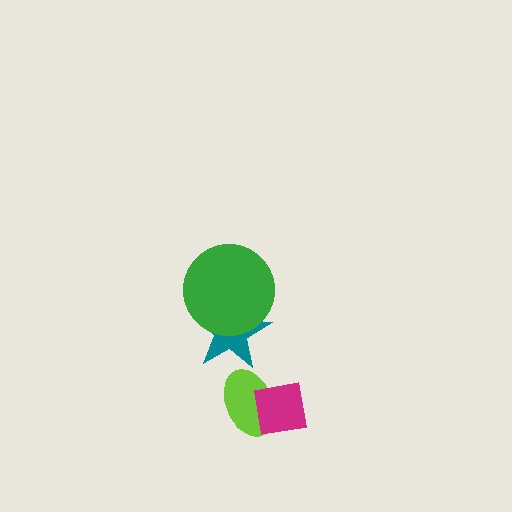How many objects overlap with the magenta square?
1 object overlaps with the magenta square.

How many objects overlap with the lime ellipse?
1 object overlaps with the lime ellipse.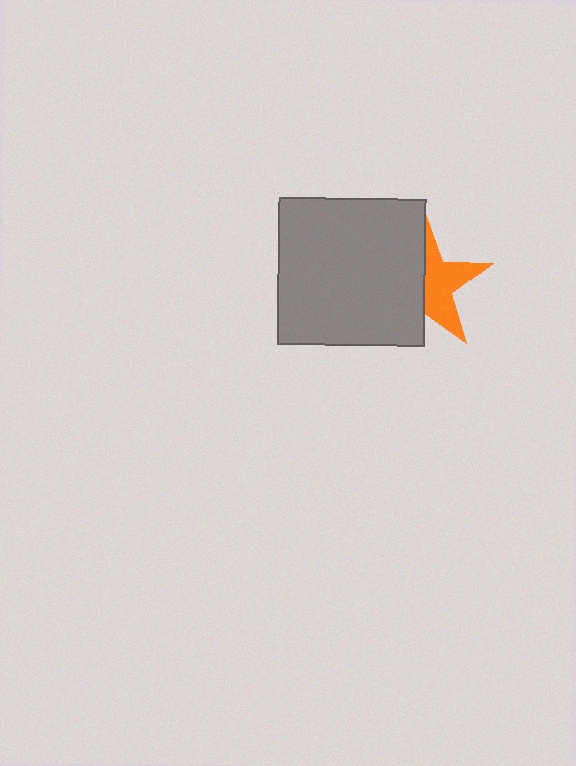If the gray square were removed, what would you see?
You would see the complete orange star.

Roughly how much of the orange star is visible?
About half of it is visible (roughly 49%).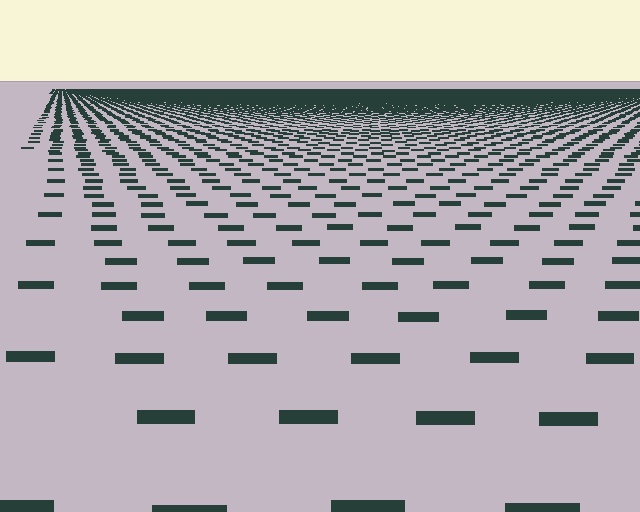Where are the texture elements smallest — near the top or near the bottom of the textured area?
Near the top.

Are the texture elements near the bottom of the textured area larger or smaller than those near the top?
Larger. Near the bottom, elements are closer to the viewer and appear at a bigger on-screen size.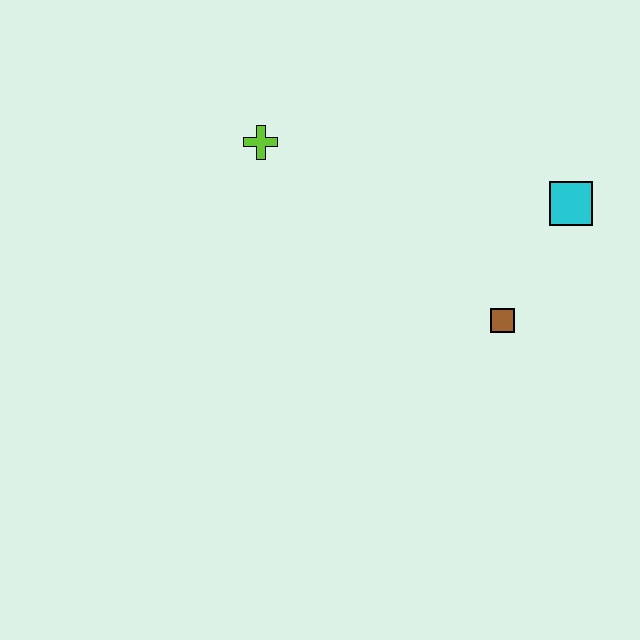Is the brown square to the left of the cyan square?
Yes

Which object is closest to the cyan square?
The brown square is closest to the cyan square.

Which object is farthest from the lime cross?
The cyan square is farthest from the lime cross.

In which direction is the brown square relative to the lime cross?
The brown square is to the right of the lime cross.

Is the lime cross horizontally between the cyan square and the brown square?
No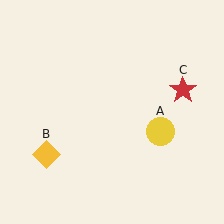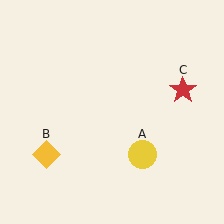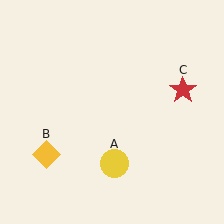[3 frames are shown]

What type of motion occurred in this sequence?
The yellow circle (object A) rotated clockwise around the center of the scene.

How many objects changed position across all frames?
1 object changed position: yellow circle (object A).